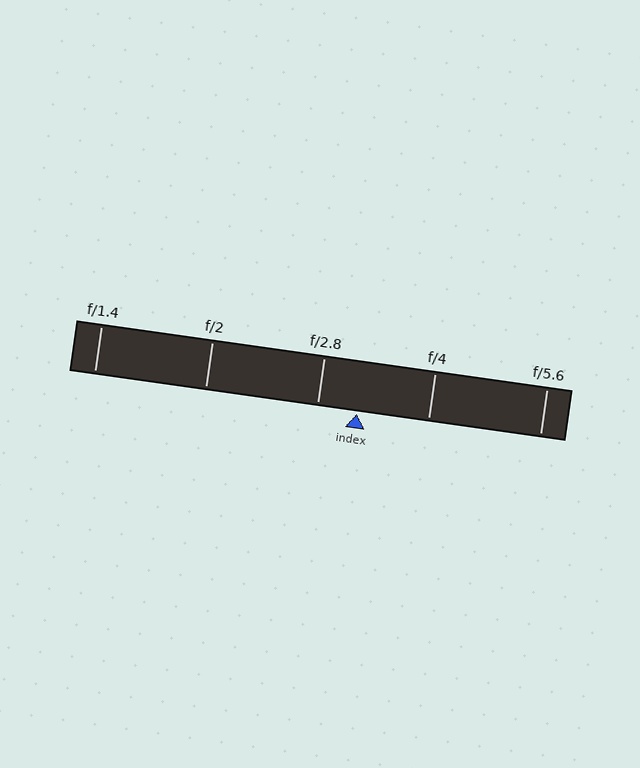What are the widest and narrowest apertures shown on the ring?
The widest aperture shown is f/1.4 and the narrowest is f/5.6.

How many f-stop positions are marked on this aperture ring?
There are 5 f-stop positions marked.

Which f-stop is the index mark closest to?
The index mark is closest to f/2.8.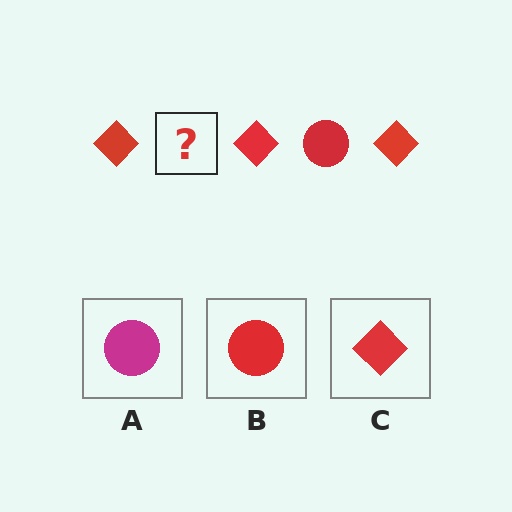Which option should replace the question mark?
Option B.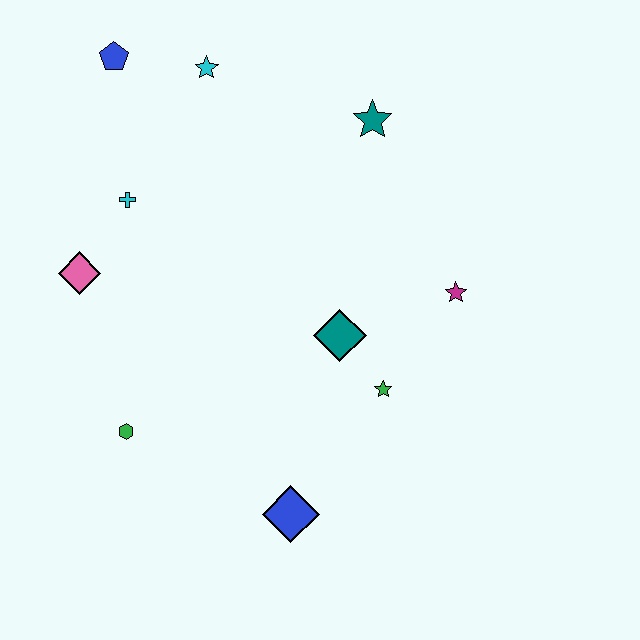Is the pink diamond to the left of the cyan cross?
Yes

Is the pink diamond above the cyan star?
No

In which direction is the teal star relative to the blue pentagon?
The teal star is to the right of the blue pentagon.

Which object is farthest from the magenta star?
The blue pentagon is farthest from the magenta star.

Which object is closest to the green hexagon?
The pink diamond is closest to the green hexagon.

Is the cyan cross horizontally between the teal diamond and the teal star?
No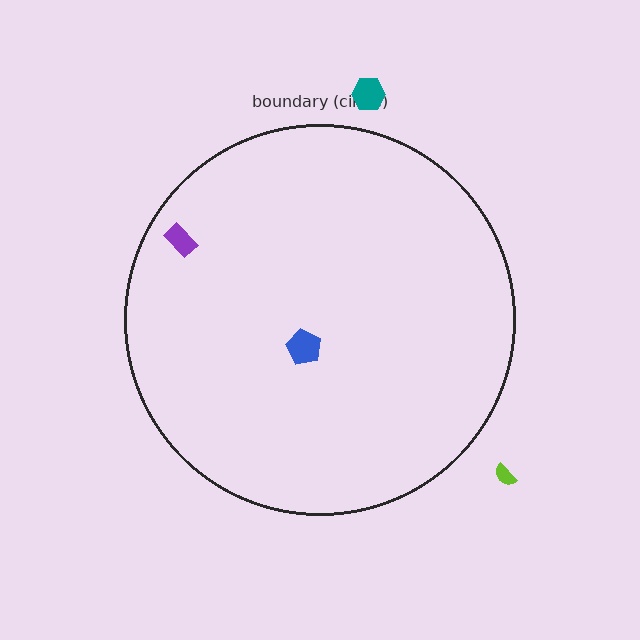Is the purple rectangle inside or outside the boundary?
Inside.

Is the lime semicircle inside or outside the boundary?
Outside.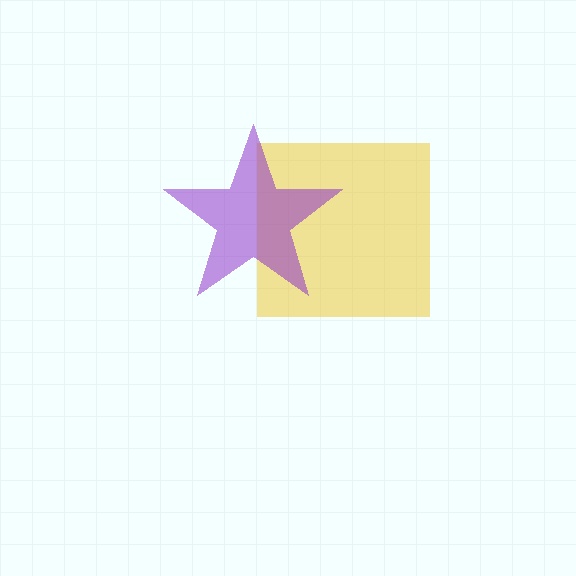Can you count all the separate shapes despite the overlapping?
Yes, there are 2 separate shapes.